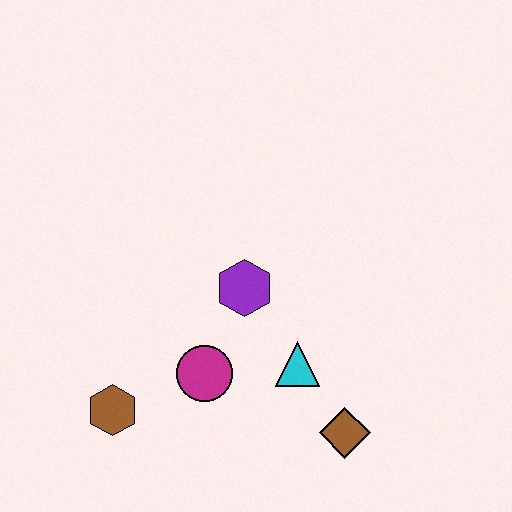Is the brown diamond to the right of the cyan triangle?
Yes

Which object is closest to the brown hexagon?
The magenta circle is closest to the brown hexagon.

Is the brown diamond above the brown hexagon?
No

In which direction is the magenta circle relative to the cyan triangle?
The magenta circle is to the left of the cyan triangle.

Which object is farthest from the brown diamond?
The brown hexagon is farthest from the brown diamond.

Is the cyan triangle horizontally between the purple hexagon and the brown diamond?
Yes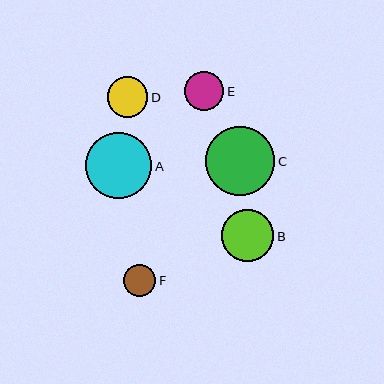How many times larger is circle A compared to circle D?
Circle A is approximately 1.6 times the size of circle D.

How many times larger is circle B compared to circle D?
Circle B is approximately 1.3 times the size of circle D.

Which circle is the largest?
Circle C is the largest with a size of approximately 69 pixels.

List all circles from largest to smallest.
From largest to smallest: C, A, B, D, E, F.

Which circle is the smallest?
Circle F is the smallest with a size of approximately 32 pixels.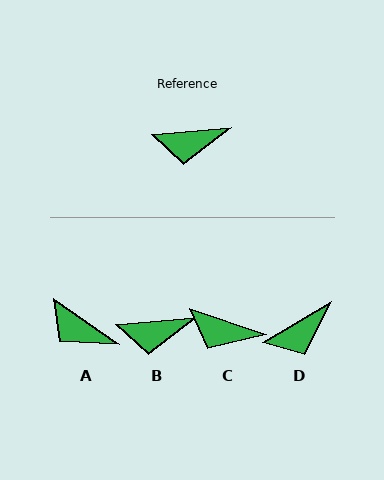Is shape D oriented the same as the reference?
No, it is off by about 26 degrees.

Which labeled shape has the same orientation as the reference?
B.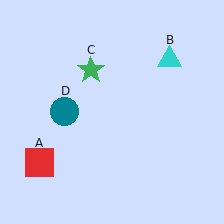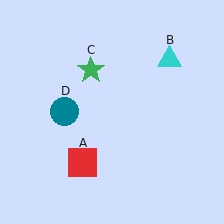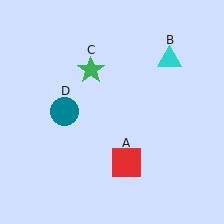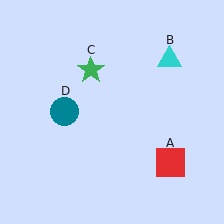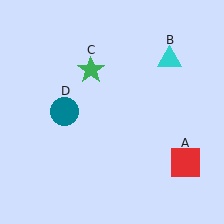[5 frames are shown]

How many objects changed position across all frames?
1 object changed position: red square (object A).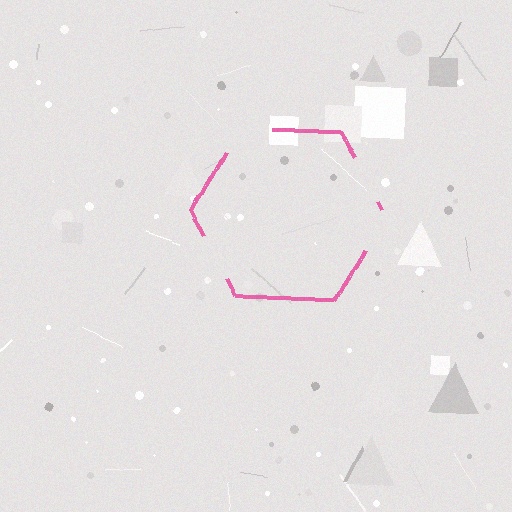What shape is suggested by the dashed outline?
The dashed outline suggests a hexagon.